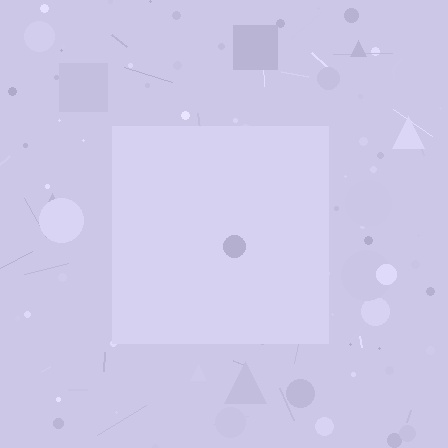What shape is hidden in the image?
A square is hidden in the image.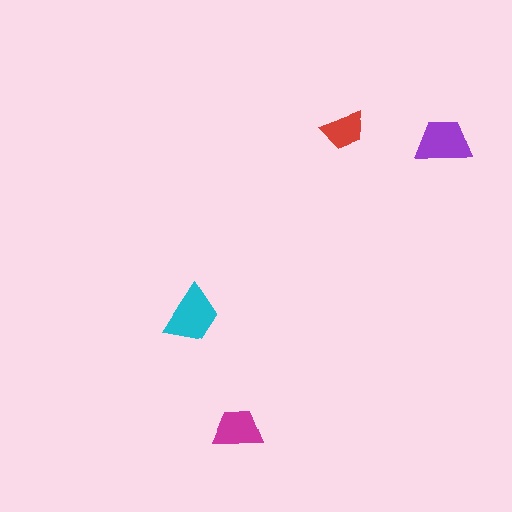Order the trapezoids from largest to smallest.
the cyan one, the purple one, the magenta one, the red one.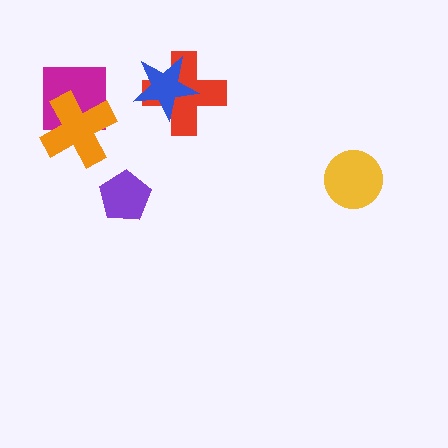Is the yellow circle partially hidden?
No, no other shape covers it.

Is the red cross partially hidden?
Yes, it is partially covered by another shape.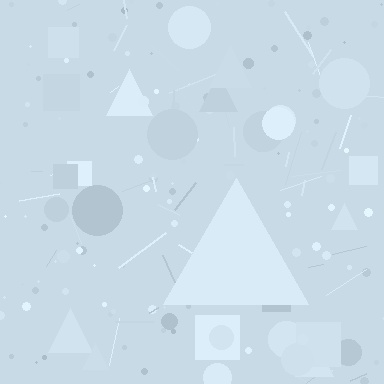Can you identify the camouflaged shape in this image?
The camouflaged shape is a triangle.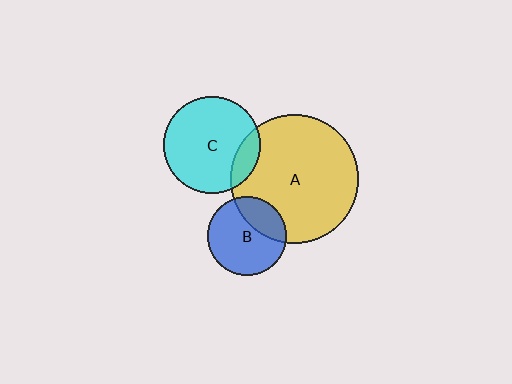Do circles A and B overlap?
Yes.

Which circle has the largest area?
Circle A (yellow).